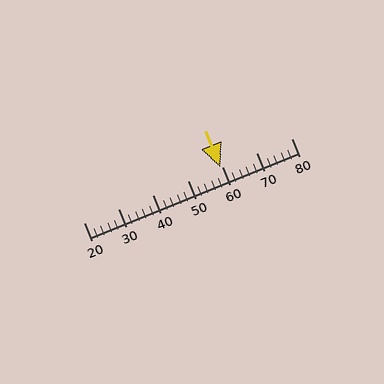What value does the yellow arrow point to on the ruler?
The yellow arrow points to approximately 60.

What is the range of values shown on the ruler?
The ruler shows values from 20 to 80.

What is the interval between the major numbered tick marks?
The major tick marks are spaced 10 units apart.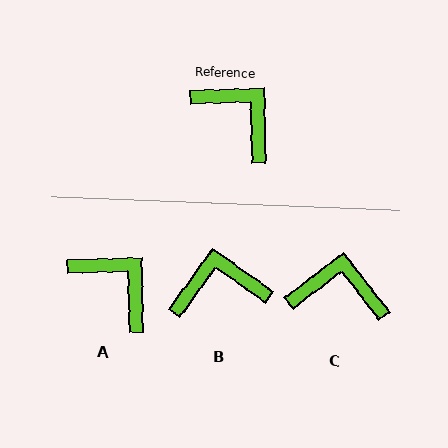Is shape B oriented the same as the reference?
No, it is off by about 53 degrees.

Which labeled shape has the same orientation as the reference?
A.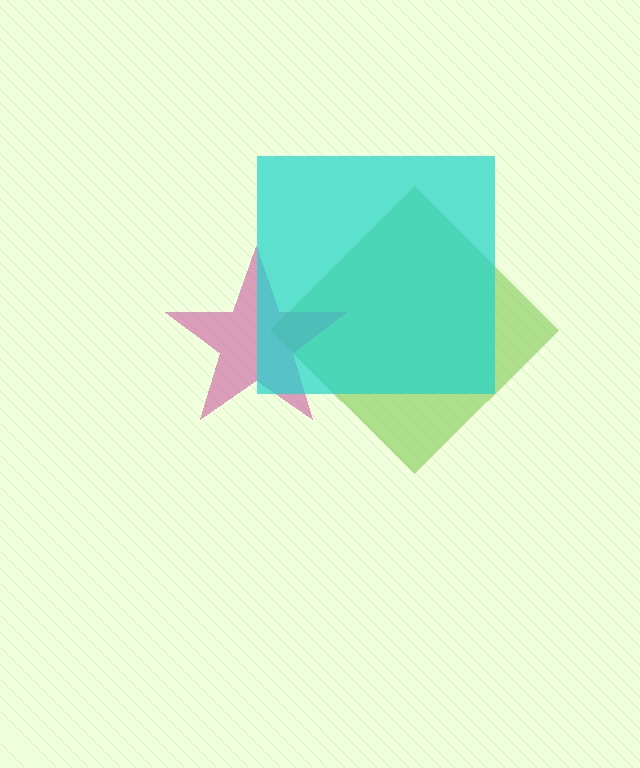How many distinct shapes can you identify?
There are 3 distinct shapes: a lime diamond, a magenta star, a cyan square.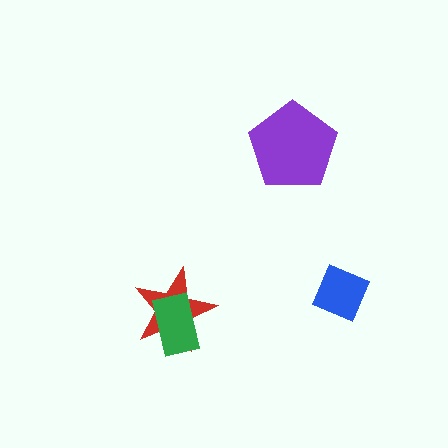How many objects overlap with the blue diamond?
0 objects overlap with the blue diamond.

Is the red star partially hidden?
Yes, it is partially covered by another shape.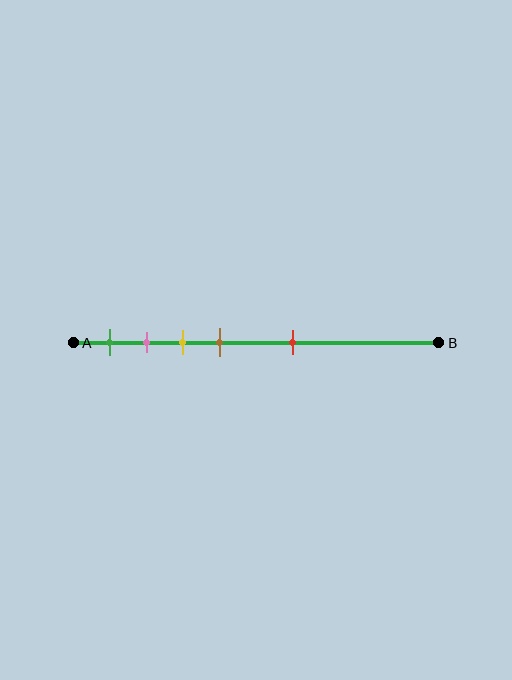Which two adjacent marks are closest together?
The pink and yellow marks are the closest adjacent pair.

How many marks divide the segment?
There are 5 marks dividing the segment.